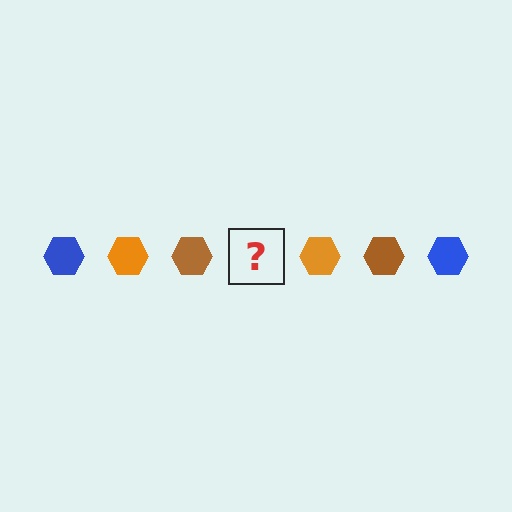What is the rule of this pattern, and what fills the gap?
The rule is that the pattern cycles through blue, orange, brown hexagons. The gap should be filled with a blue hexagon.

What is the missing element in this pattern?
The missing element is a blue hexagon.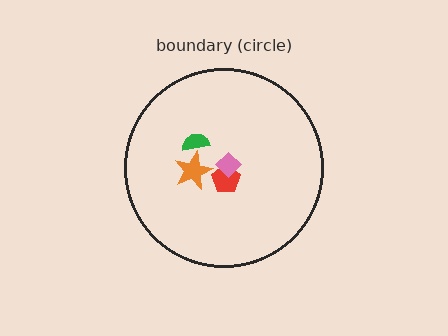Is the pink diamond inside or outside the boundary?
Inside.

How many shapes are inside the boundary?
4 inside, 0 outside.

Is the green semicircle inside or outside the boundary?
Inside.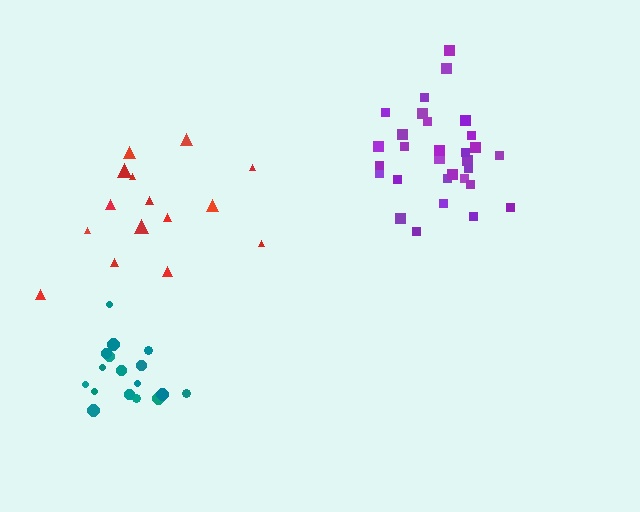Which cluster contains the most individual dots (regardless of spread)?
Purple (30).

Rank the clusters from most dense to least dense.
teal, purple, red.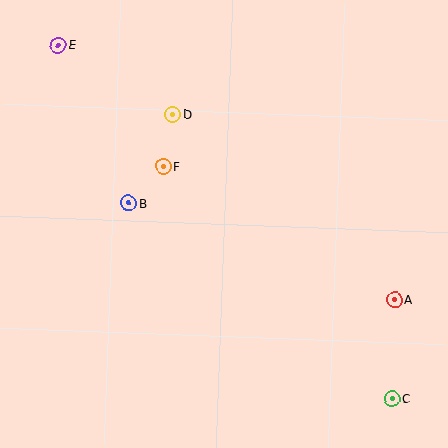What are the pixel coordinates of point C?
Point C is at (392, 399).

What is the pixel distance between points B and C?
The distance between B and C is 328 pixels.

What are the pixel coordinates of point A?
Point A is at (395, 300).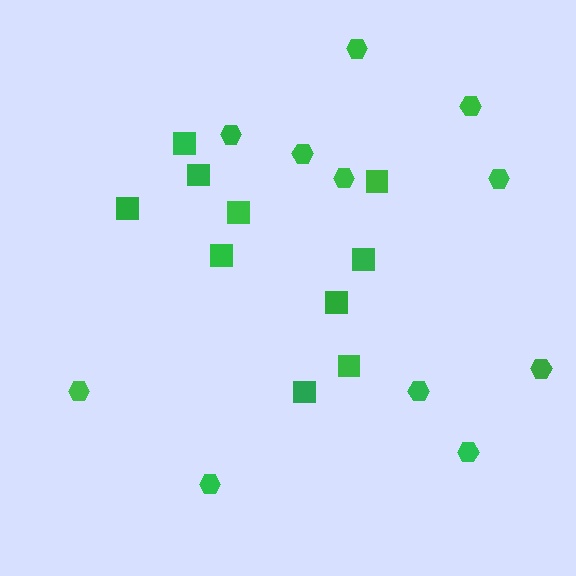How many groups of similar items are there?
There are 2 groups: one group of squares (10) and one group of hexagons (11).